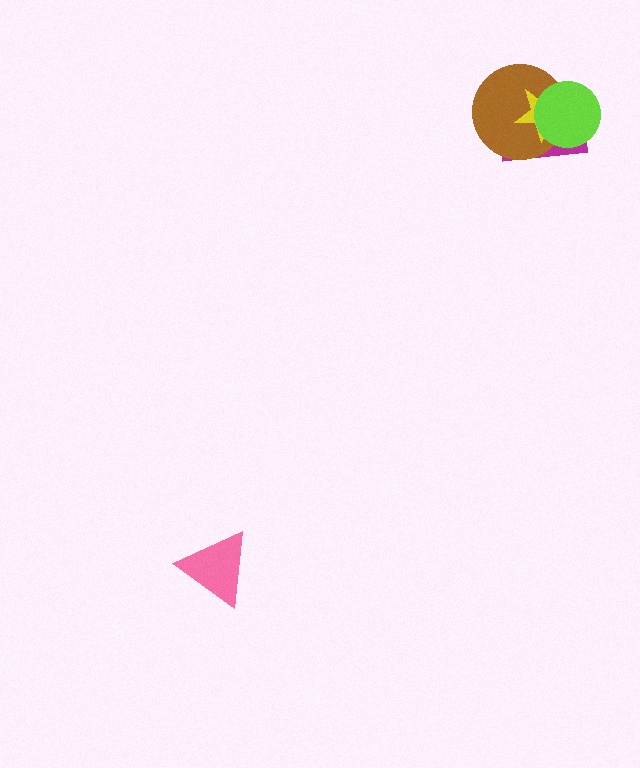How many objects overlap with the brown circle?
3 objects overlap with the brown circle.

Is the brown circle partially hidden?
Yes, it is partially covered by another shape.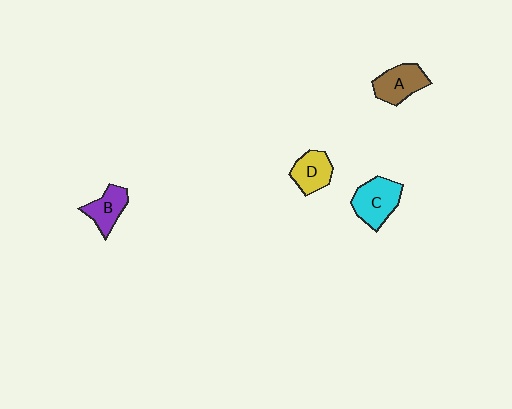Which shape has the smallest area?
Shape B (purple).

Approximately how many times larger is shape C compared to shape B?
Approximately 1.4 times.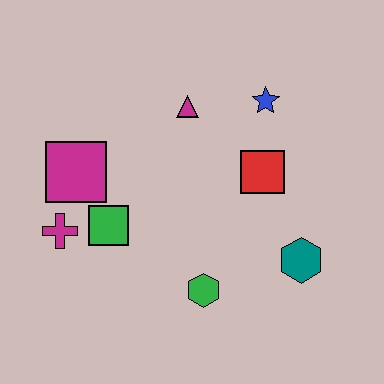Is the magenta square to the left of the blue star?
Yes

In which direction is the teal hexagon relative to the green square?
The teal hexagon is to the right of the green square.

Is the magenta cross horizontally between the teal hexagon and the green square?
No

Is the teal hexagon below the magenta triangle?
Yes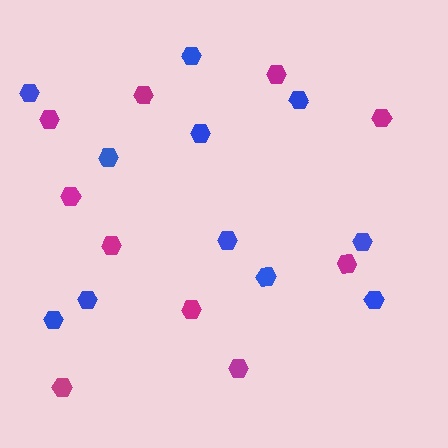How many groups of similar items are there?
There are 2 groups: one group of magenta hexagons (10) and one group of blue hexagons (11).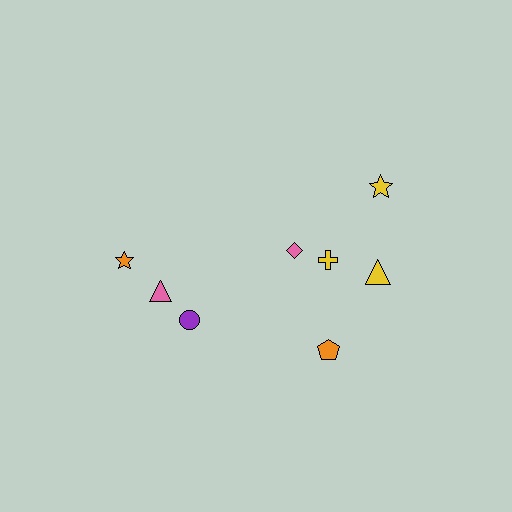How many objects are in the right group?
There are 5 objects.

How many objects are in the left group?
There are 3 objects.